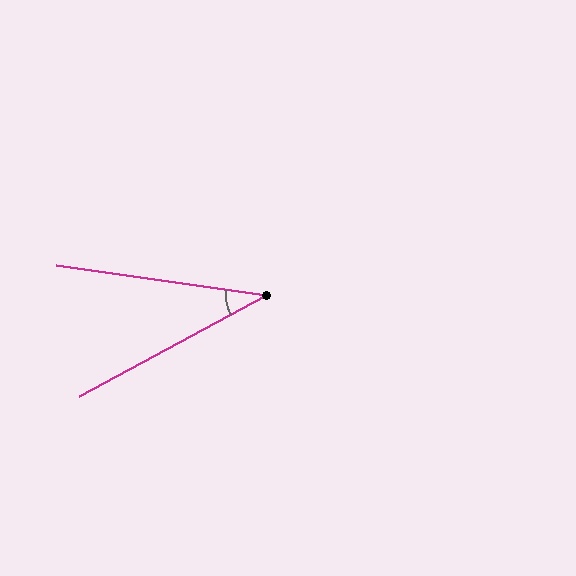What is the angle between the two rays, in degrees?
Approximately 37 degrees.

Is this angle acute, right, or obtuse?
It is acute.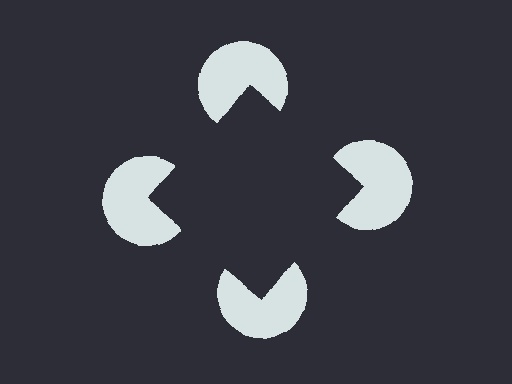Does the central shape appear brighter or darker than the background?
It typically appears slightly darker than the background, even though no actual brightness change is drawn.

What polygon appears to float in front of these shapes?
An illusory square — its edges are inferred from the aligned wedge cuts in the pac-man discs, not physically drawn.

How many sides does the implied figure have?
4 sides.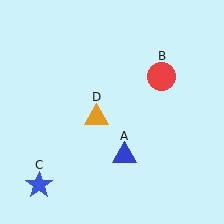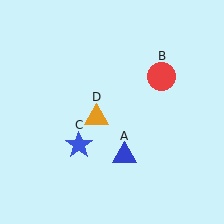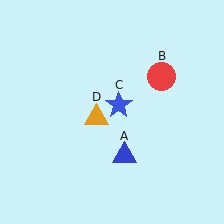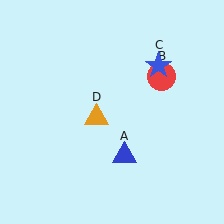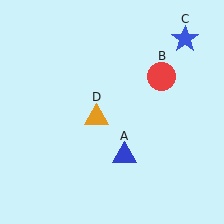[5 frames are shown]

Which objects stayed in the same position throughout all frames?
Blue triangle (object A) and red circle (object B) and orange triangle (object D) remained stationary.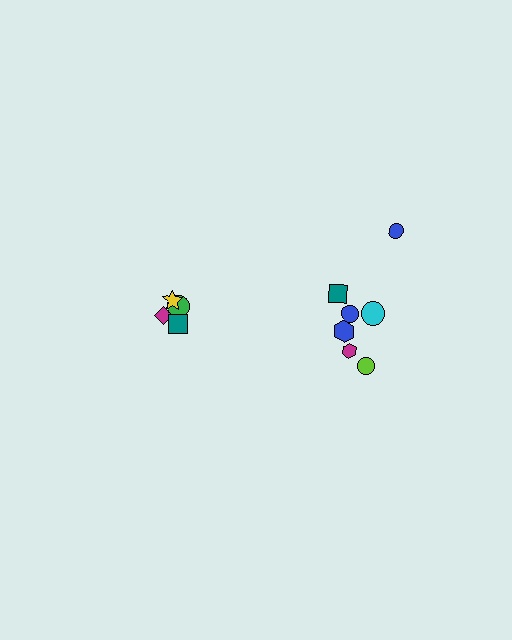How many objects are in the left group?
There are 4 objects.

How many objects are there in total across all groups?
There are 11 objects.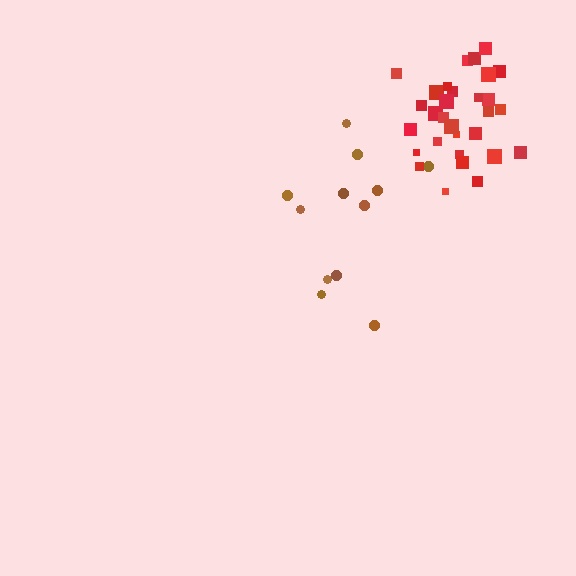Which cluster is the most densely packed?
Red.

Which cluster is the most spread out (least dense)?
Brown.